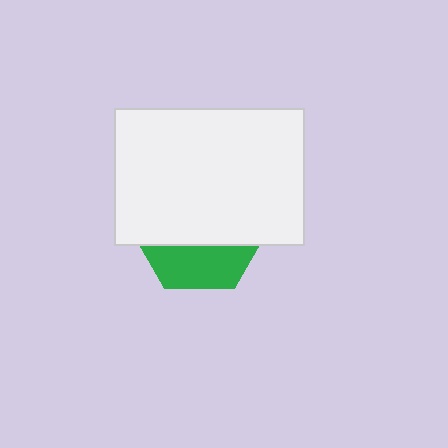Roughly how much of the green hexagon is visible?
A small part of it is visible (roughly 32%).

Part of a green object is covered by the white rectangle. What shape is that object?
It is a hexagon.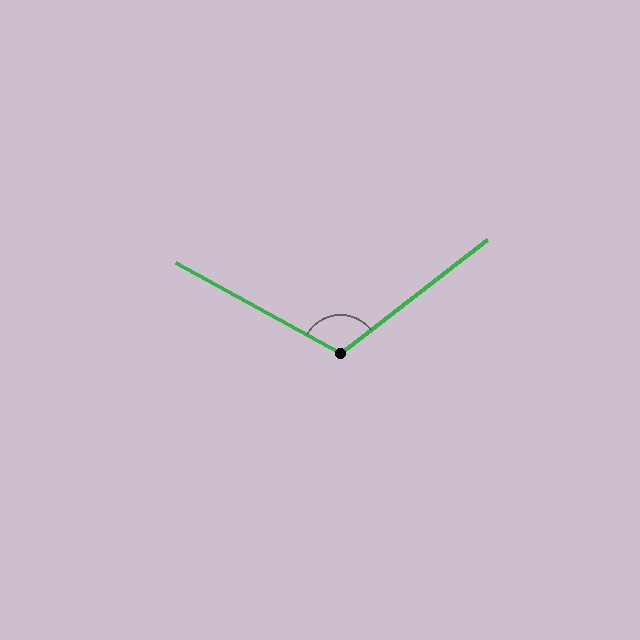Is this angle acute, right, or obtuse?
It is obtuse.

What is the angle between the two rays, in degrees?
Approximately 113 degrees.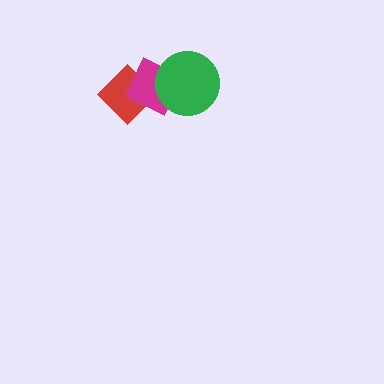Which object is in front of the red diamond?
The magenta diamond is in front of the red diamond.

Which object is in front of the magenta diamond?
The green circle is in front of the magenta diamond.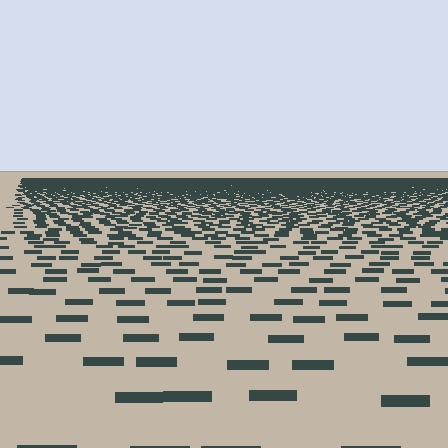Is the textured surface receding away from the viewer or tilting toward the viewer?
The surface is receding away from the viewer. Texture elements get smaller and denser toward the top.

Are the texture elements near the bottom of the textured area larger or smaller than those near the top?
Larger. Near the bottom, elements are closer to the viewer and appear at a bigger on-screen size.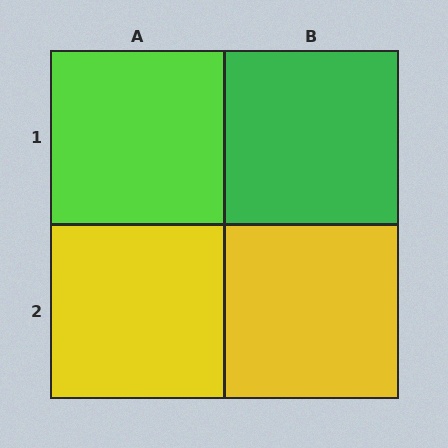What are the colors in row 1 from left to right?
Lime, green.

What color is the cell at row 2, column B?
Yellow.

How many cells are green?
1 cell is green.